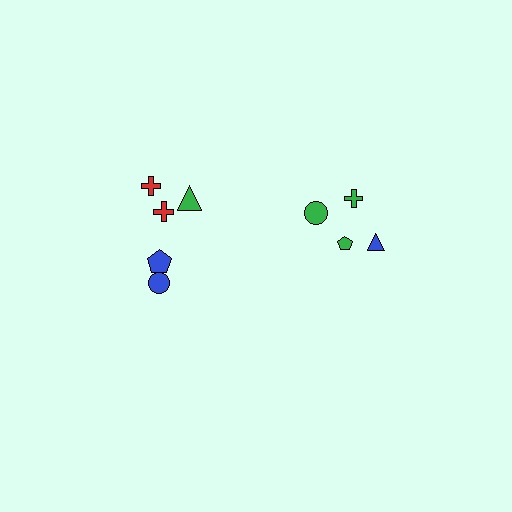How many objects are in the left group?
There are 6 objects.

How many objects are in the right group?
There are 4 objects.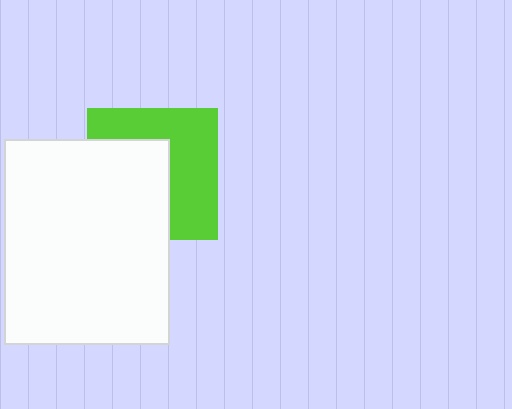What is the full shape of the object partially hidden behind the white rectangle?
The partially hidden object is a lime square.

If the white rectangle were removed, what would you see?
You would see the complete lime square.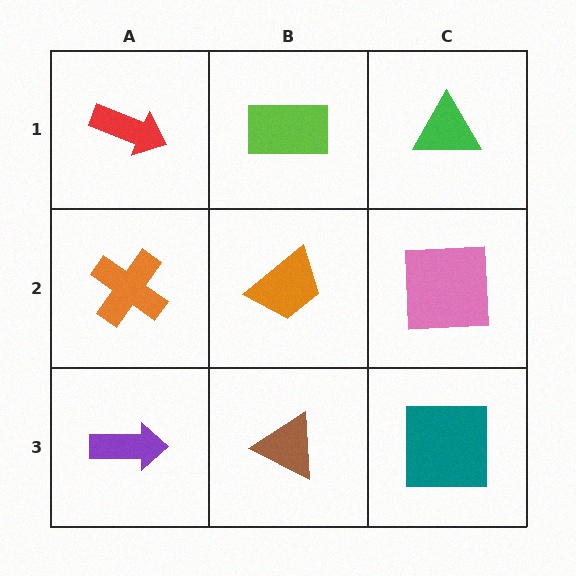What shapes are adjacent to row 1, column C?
A pink square (row 2, column C), a lime rectangle (row 1, column B).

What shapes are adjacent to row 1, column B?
An orange trapezoid (row 2, column B), a red arrow (row 1, column A), a green triangle (row 1, column C).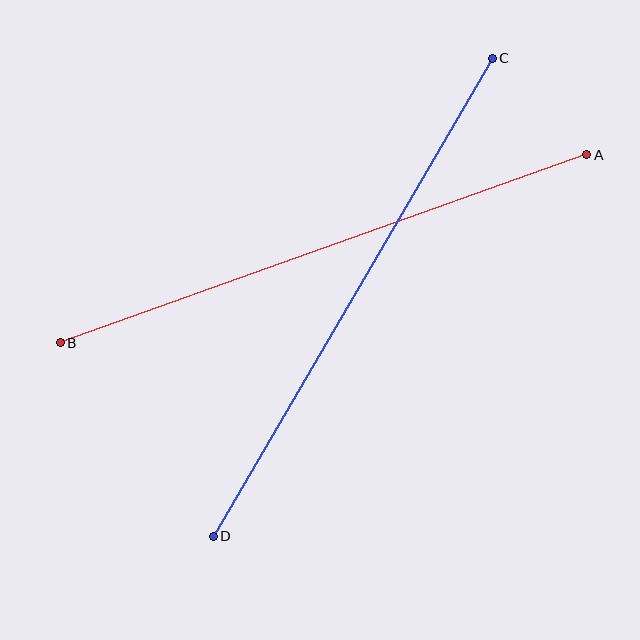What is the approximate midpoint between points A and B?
The midpoint is at approximately (324, 249) pixels.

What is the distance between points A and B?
The distance is approximately 559 pixels.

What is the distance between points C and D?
The distance is approximately 553 pixels.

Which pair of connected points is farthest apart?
Points A and B are farthest apart.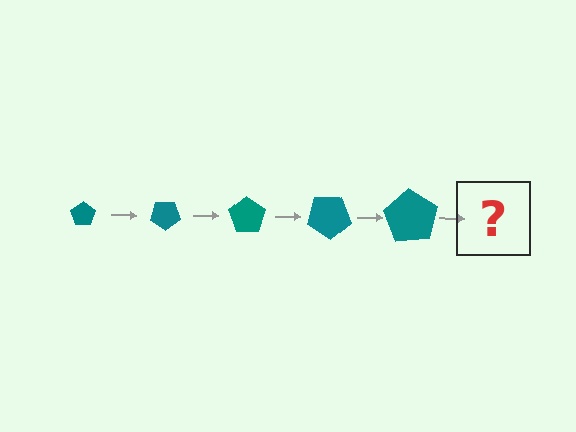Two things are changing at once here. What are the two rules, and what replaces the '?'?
The two rules are that the pentagon grows larger each step and it rotates 35 degrees each step. The '?' should be a pentagon, larger than the previous one and rotated 175 degrees from the start.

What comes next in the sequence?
The next element should be a pentagon, larger than the previous one and rotated 175 degrees from the start.